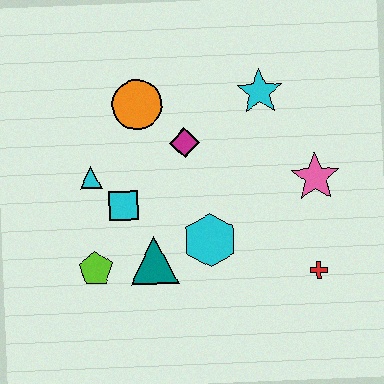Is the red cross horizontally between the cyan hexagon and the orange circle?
No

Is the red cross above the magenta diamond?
No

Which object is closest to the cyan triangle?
The cyan square is closest to the cyan triangle.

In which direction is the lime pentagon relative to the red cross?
The lime pentagon is to the left of the red cross.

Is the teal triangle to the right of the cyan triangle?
Yes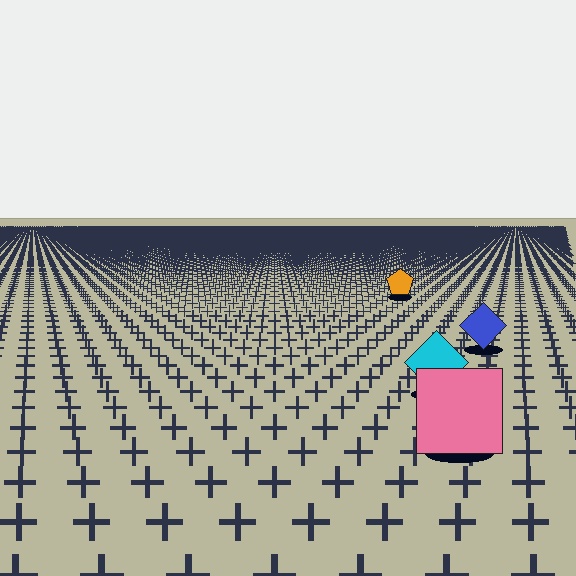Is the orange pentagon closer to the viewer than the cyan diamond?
No. The cyan diamond is closer — you can tell from the texture gradient: the ground texture is coarser near it.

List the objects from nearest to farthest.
From nearest to farthest: the pink square, the cyan diamond, the blue diamond, the orange pentagon.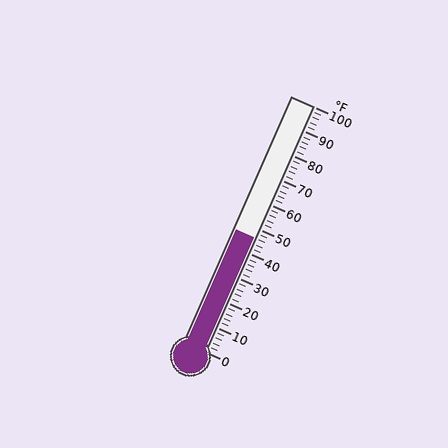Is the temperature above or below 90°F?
The temperature is below 90°F.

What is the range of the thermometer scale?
The thermometer scale ranges from 0°F to 100°F.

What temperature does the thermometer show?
The thermometer shows approximately 46°F.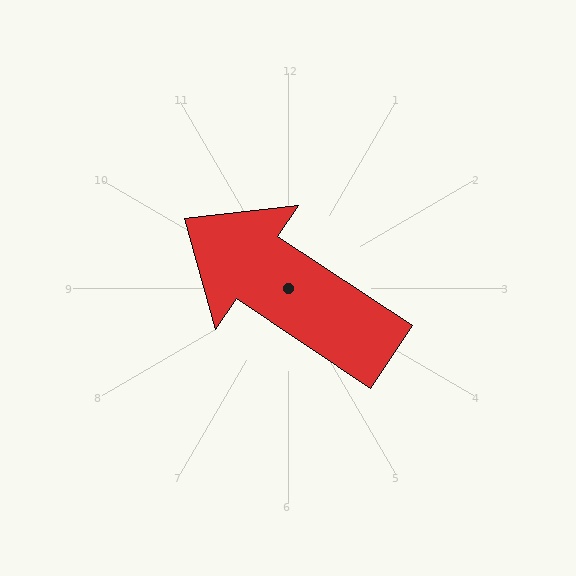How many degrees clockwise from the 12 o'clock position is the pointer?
Approximately 304 degrees.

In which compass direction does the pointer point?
Northwest.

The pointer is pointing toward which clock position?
Roughly 10 o'clock.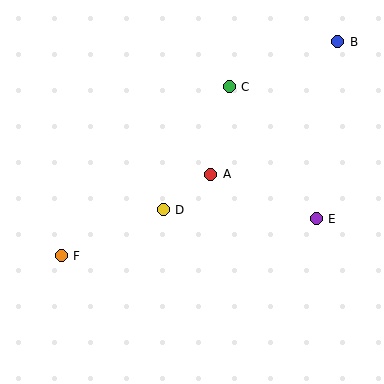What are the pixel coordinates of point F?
Point F is at (61, 256).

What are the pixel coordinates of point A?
Point A is at (211, 174).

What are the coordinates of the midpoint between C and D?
The midpoint between C and D is at (196, 148).